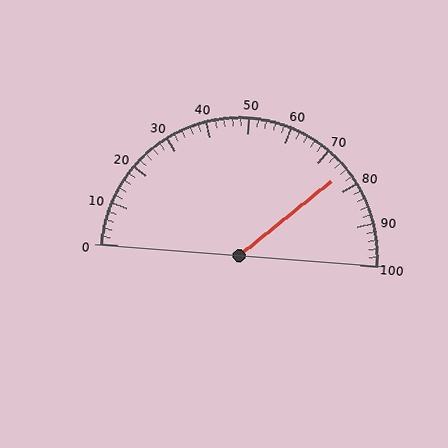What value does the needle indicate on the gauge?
The needle indicates approximately 76.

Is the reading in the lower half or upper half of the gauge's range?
The reading is in the upper half of the range (0 to 100).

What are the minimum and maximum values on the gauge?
The gauge ranges from 0 to 100.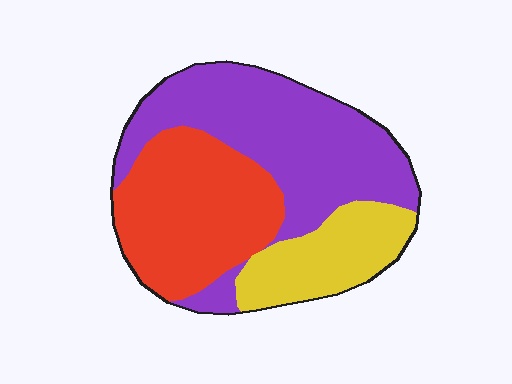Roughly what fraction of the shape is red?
Red takes up between a quarter and a half of the shape.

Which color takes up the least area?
Yellow, at roughly 20%.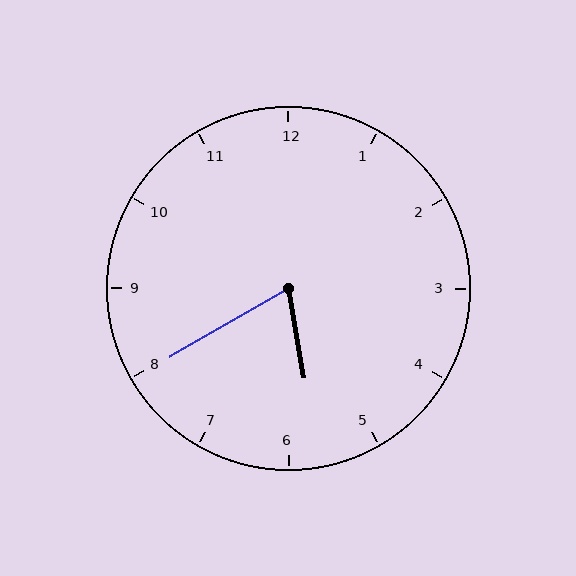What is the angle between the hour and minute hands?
Approximately 70 degrees.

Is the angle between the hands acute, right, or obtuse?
It is acute.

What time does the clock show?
5:40.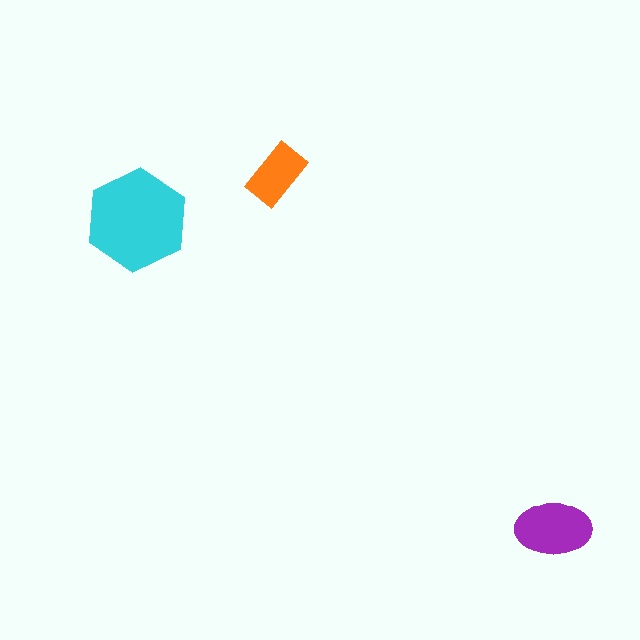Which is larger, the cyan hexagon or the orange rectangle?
The cyan hexagon.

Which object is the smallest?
The orange rectangle.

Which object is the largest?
The cyan hexagon.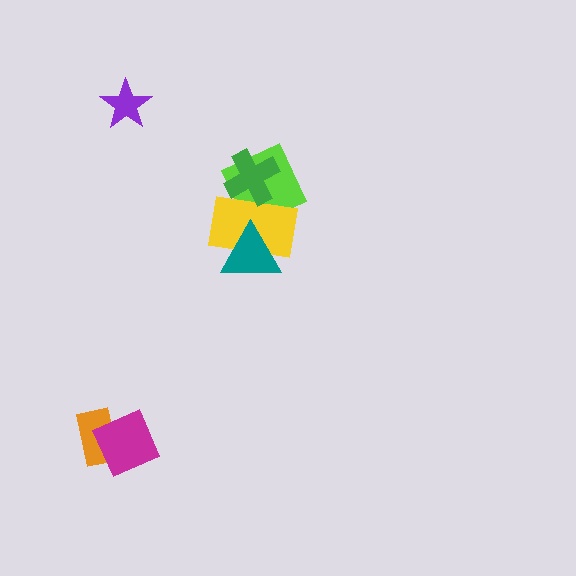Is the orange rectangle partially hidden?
Yes, it is partially covered by another shape.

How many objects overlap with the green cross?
2 objects overlap with the green cross.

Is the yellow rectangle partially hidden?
Yes, it is partially covered by another shape.